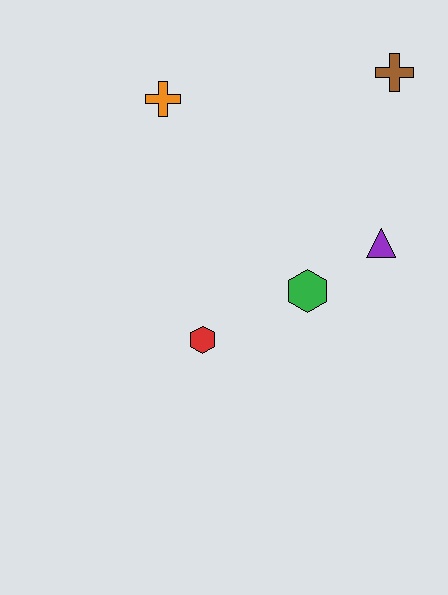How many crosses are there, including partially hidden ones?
There are 2 crosses.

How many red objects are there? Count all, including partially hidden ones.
There is 1 red object.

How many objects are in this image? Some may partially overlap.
There are 5 objects.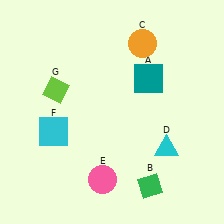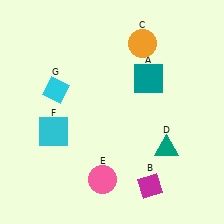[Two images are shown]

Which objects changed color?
B changed from green to magenta. D changed from cyan to teal. G changed from lime to cyan.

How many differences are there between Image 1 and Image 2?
There are 3 differences between the two images.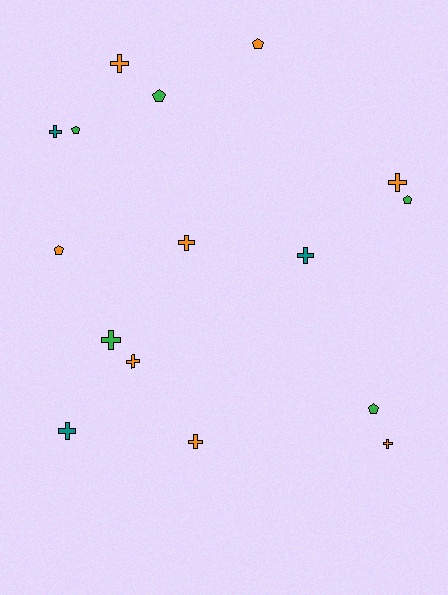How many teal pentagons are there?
There are no teal pentagons.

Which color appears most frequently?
Orange, with 8 objects.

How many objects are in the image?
There are 16 objects.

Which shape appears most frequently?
Cross, with 10 objects.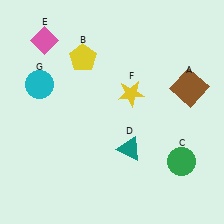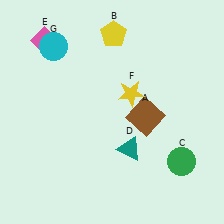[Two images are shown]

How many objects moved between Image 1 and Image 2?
3 objects moved between the two images.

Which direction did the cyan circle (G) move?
The cyan circle (G) moved up.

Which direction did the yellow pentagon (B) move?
The yellow pentagon (B) moved right.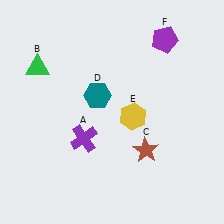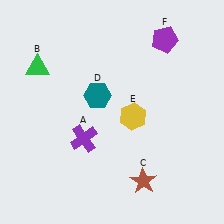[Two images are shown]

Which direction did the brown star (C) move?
The brown star (C) moved down.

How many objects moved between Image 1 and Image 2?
1 object moved between the two images.